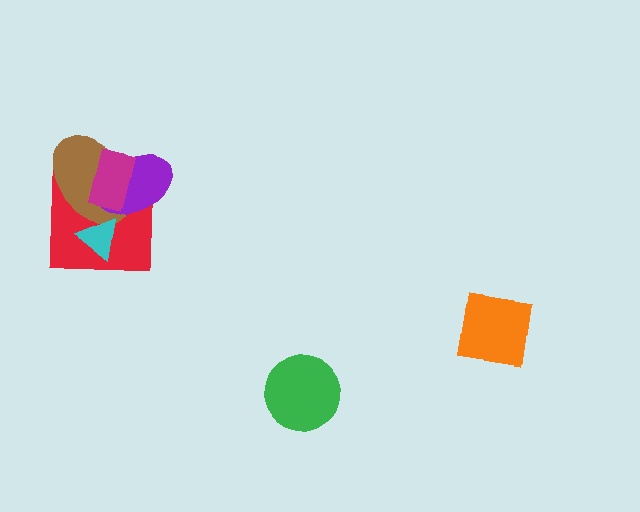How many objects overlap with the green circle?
0 objects overlap with the green circle.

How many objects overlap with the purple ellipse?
3 objects overlap with the purple ellipse.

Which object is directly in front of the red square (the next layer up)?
The brown ellipse is directly in front of the red square.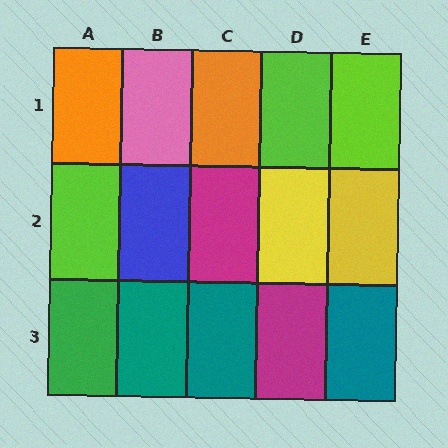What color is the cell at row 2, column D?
Yellow.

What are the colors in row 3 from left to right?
Green, teal, teal, magenta, teal.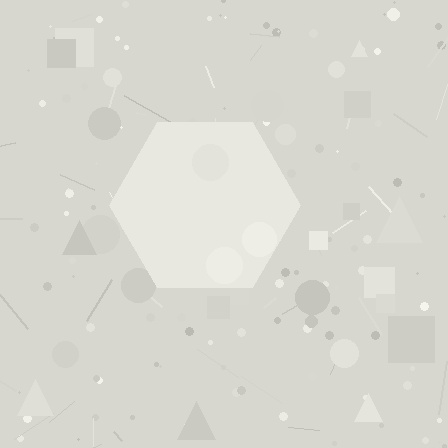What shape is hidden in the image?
A hexagon is hidden in the image.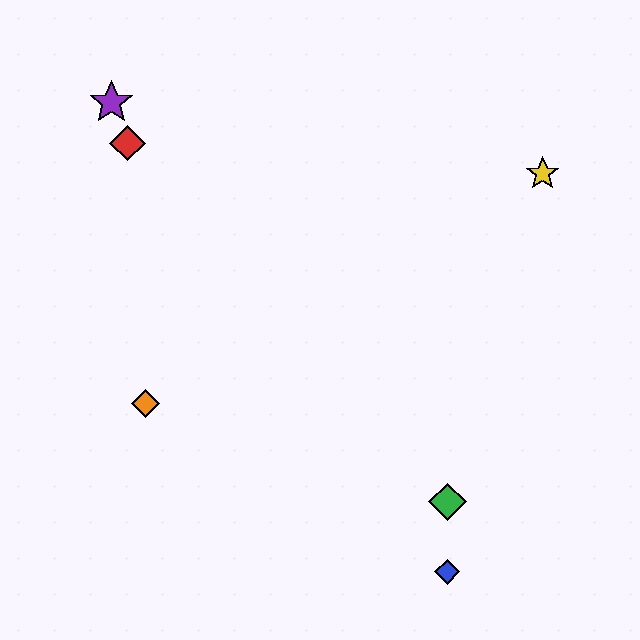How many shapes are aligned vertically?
2 shapes (the blue diamond, the green diamond) are aligned vertically.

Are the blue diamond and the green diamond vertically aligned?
Yes, both are at x≈447.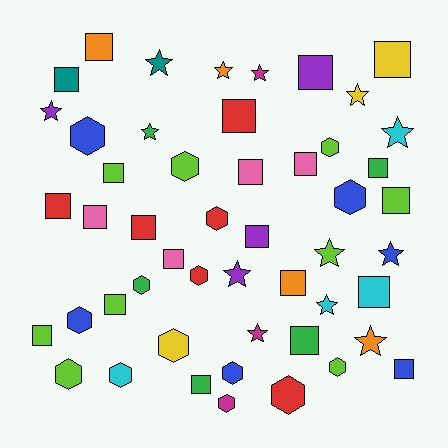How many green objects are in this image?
There are 5 green objects.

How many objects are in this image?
There are 50 objects.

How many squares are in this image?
There are 22 squares.